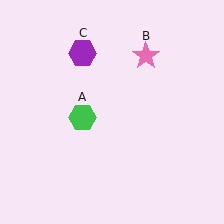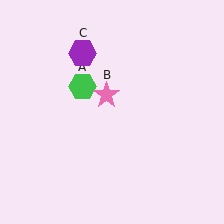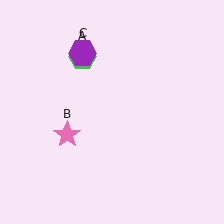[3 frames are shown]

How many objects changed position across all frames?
2 objects changed position: green hexagon (object A), pink star (object B).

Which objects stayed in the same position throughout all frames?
Purple hexagon (object C) remained stationary.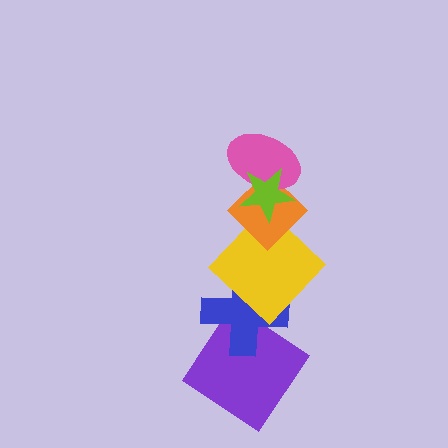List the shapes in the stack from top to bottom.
From top to bottom: the lime star, the pink ellipse, the orange diamond, the yellow diamond, the blue cross, the purple diamond.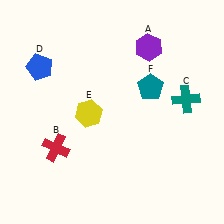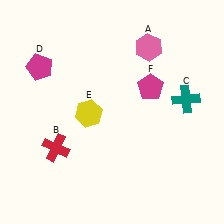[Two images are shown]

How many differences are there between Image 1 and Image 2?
There are 3 differences between the two images.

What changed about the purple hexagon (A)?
In Image 1, A is purple. In Image 2, it changed to pink.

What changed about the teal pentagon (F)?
In Image 1, F is teal. In Image 2, it changed to magenta.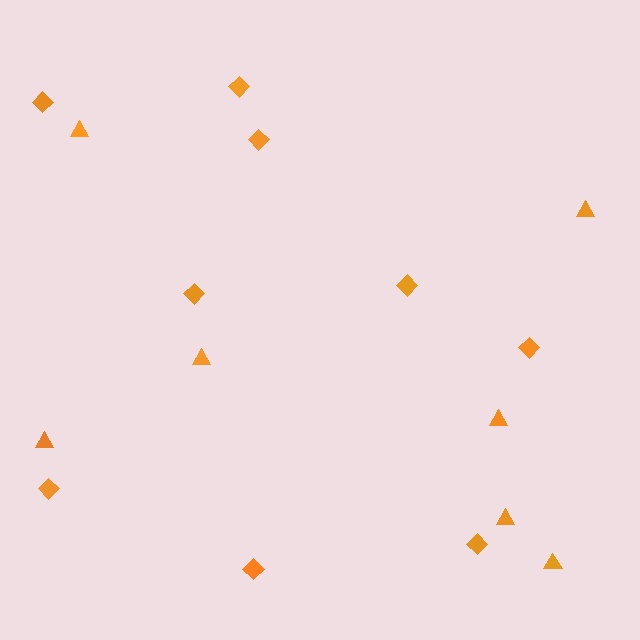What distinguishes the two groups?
There are 2 groups: one group of triangles (7) and one group of diamonds (9).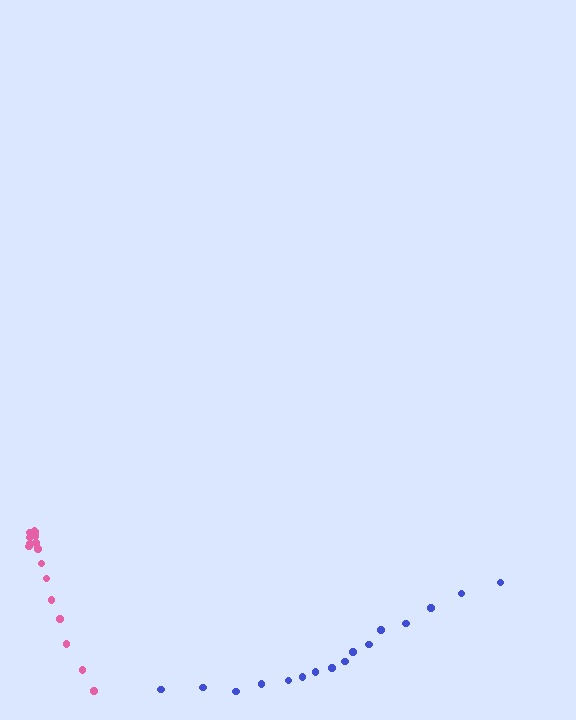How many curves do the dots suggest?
There are 2 distinct paths.